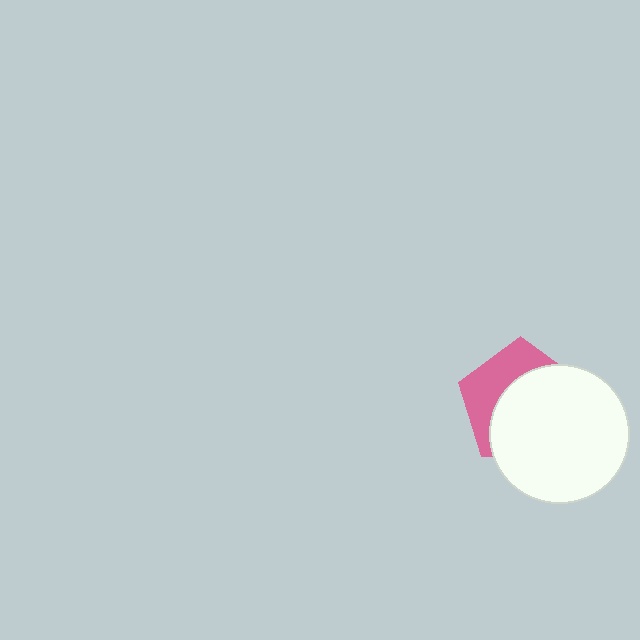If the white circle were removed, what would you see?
You would see the complete pink pentagon.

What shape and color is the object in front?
The object in front is a white circle.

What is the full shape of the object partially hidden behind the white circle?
The partially hidden object is a pink pentagon.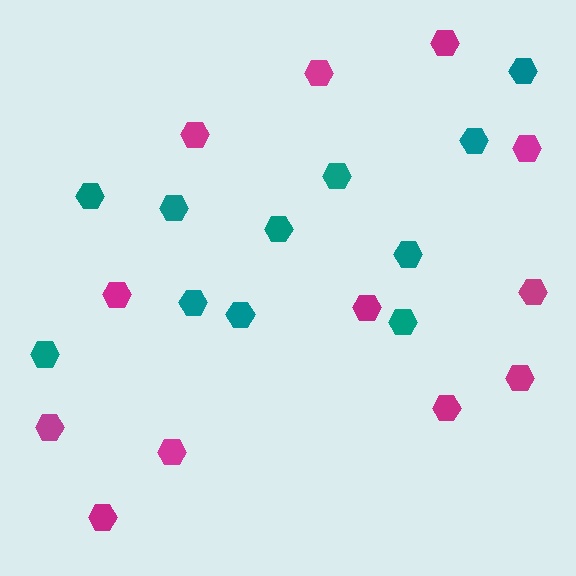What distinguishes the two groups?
There are 2 groups: one group of teal hexagons (11) and one group of magenta hexagons (12).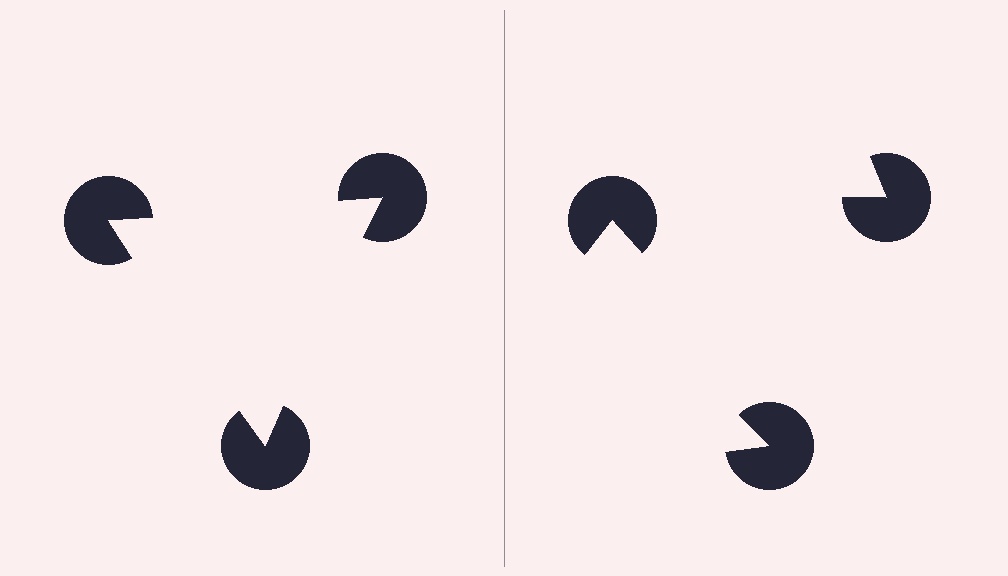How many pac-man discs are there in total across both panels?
6 — 3 on each side.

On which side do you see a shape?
An illusory triangle appears on the left side. On the right side the wedge cuts are rotated, so no coherent shape forms.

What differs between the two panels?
The pac-man discs are positioned identically on both sides; only the wedge orientations differ. On the left they align to a triangle; on the right they are misaligned.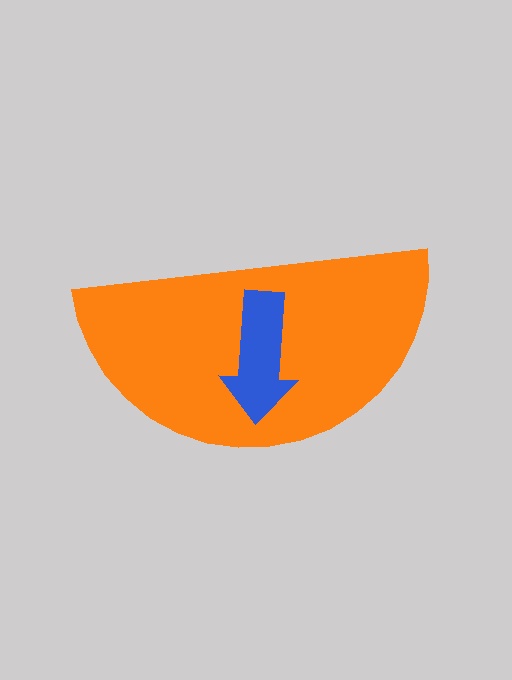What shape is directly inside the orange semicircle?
The blue arrow.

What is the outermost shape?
The orange semicircle.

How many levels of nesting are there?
2.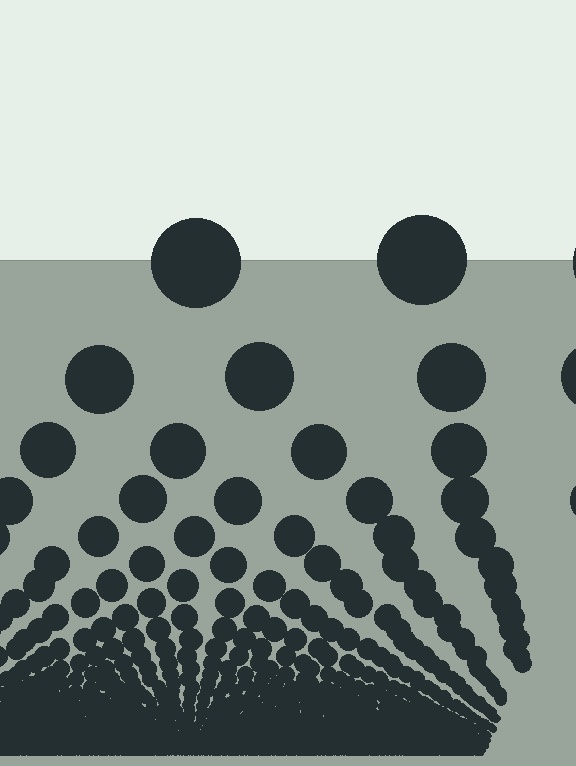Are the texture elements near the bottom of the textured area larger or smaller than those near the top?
Smaller. The gradient is inverted — elements near the bottom are smaller and denser.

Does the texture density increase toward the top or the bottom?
Density increases toward the bottom.